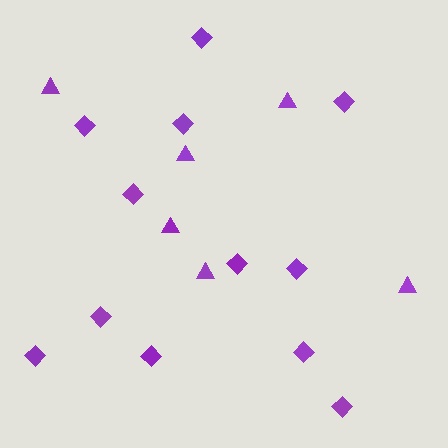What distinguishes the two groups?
There are 2 groups: one group of triangles (6) and one group of diamonds (12).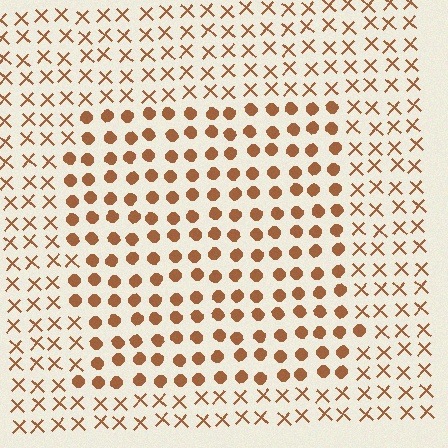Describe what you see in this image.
The image is filled with small brown elements arranged in a uniform grid. A rectangle-shaped region contains circles, while the surrounding area contains X marks. The boundary is defined purely by the change in element shape.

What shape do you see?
I see a rectangle.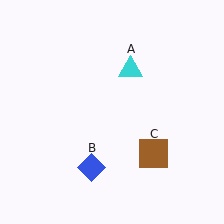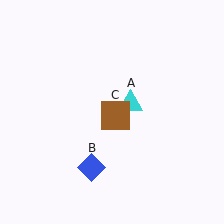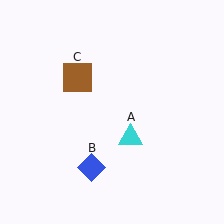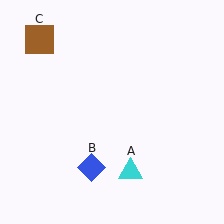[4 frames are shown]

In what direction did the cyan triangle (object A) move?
The cyan triangle (object A) moved down.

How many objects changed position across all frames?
2 objects changed position: cyan triangle (object A), brown square (object C).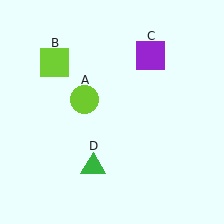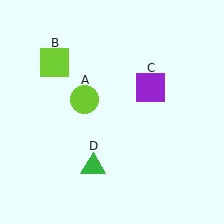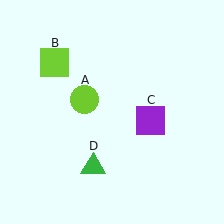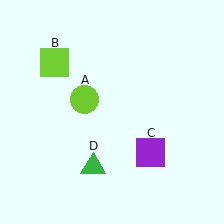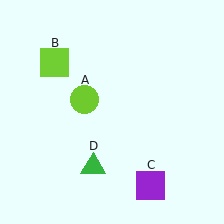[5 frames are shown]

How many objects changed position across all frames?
1 object changed position: purple square (object C).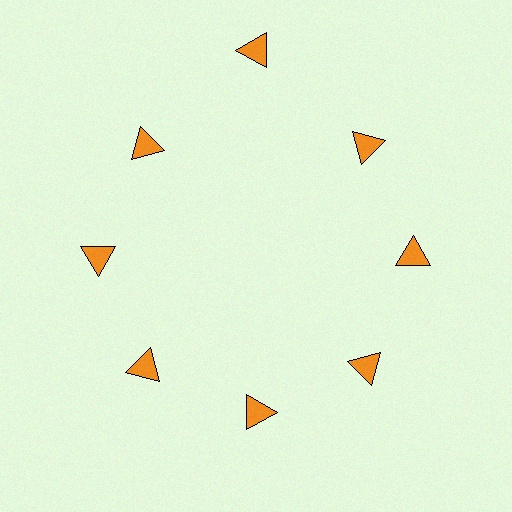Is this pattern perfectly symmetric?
No. The 8 orange triangles are arranged in a ring, but one element near the 12 o'clock position is pushed outward from the center, breaking the 8-fold rotational symmetry.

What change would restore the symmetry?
The symmetry would be restored by moving it inward, back onto the ring so that all 8 triangles sit at equal angles and equal distance from the center.